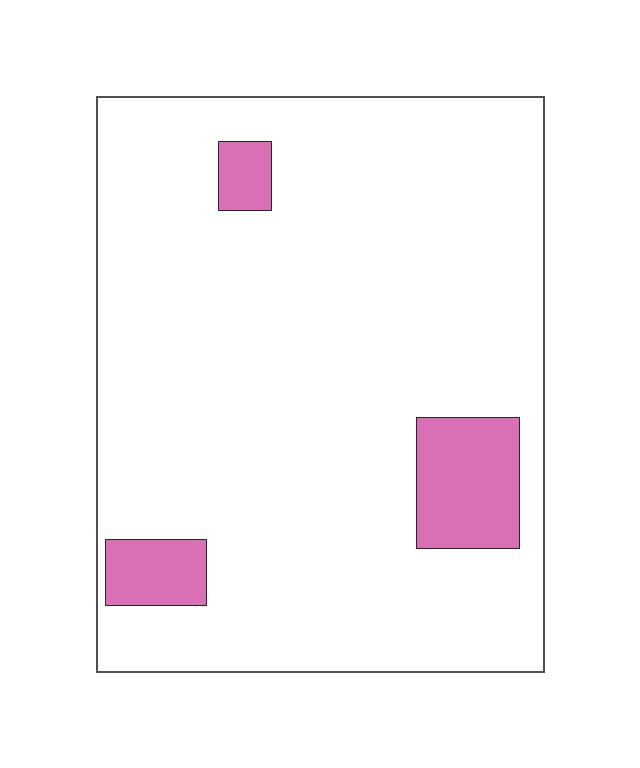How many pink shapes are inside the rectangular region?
3.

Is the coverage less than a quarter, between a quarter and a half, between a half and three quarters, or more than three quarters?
Less than a quarter.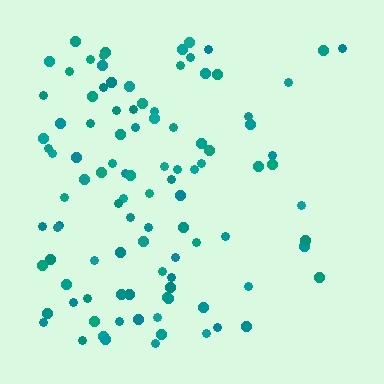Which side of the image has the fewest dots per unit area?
The right.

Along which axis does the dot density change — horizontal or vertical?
Horizontal.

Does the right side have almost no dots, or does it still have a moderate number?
Still a moderate number, just noticeably fewer than the left.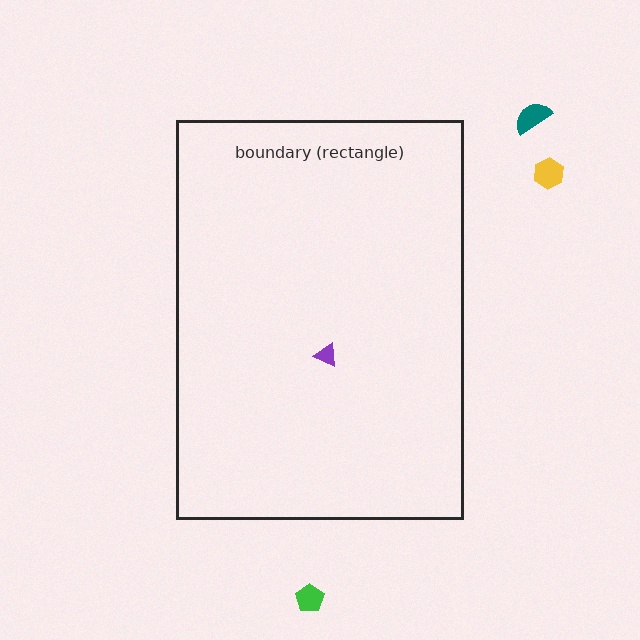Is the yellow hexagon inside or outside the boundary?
Outside.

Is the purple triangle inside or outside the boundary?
Inside.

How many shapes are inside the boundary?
1 inside, 3 outside.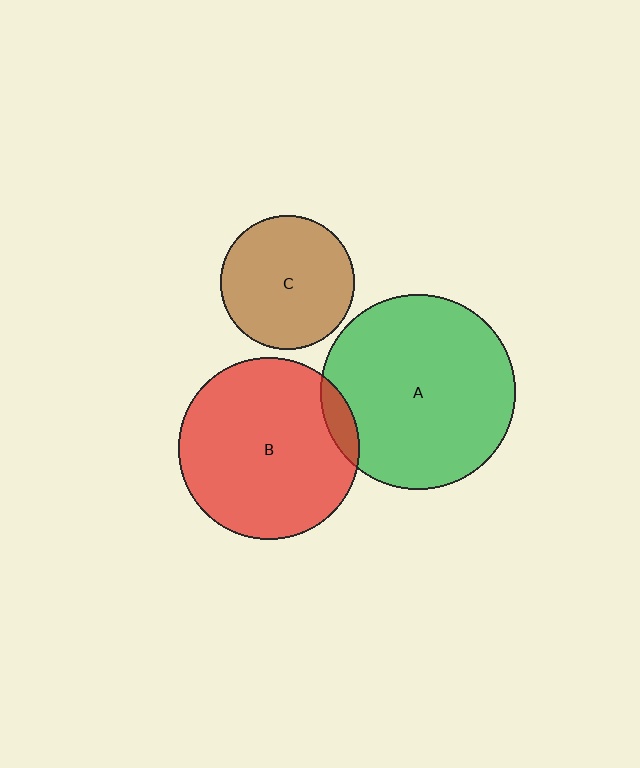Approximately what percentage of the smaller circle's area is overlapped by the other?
Approximately 10%.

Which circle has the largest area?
Circle A (green).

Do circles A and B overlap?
Yes.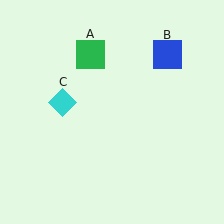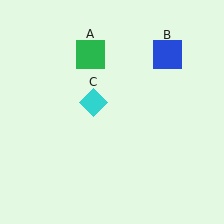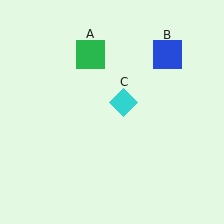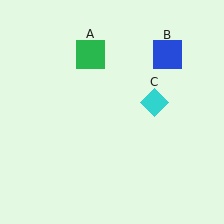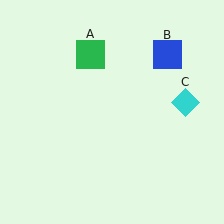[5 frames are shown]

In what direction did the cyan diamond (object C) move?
The cyan diamond (object C) moved right.